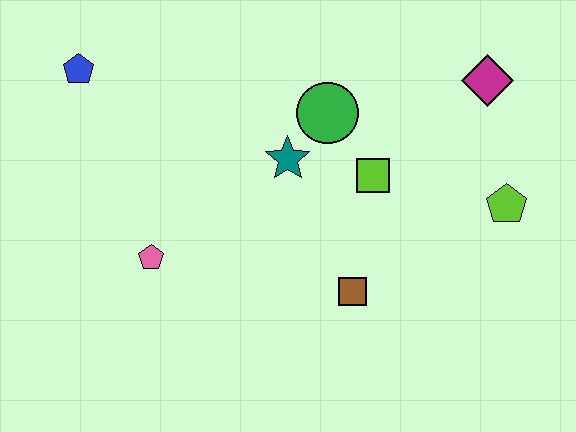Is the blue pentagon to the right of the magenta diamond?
No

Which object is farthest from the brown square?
The blue pentagon is farthest from the brown square.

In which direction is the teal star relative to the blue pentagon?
The teal star is to the right of the blue pentagon.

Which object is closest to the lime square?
The green circle is closest to the lime square.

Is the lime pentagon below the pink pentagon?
No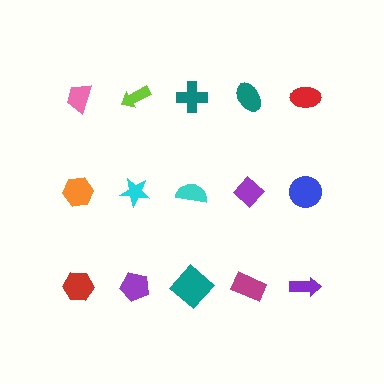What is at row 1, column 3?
A teal cross.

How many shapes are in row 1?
5 shapes.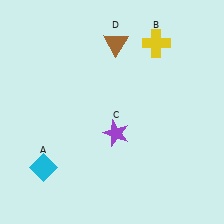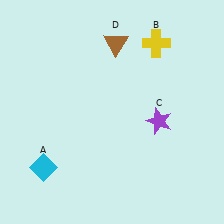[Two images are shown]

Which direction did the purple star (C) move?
The purple star (C) moved right.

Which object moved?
The purple star (C) moved right.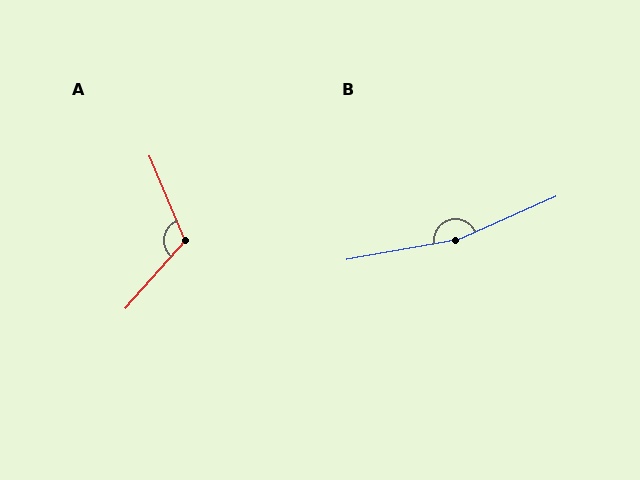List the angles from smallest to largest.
A (116°), B (167°).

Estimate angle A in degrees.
Approximately 116 degrees.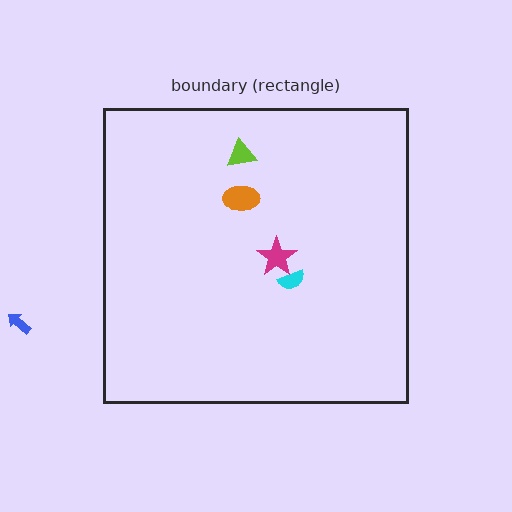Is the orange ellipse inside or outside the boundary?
Inside.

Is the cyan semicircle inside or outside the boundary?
Inside.